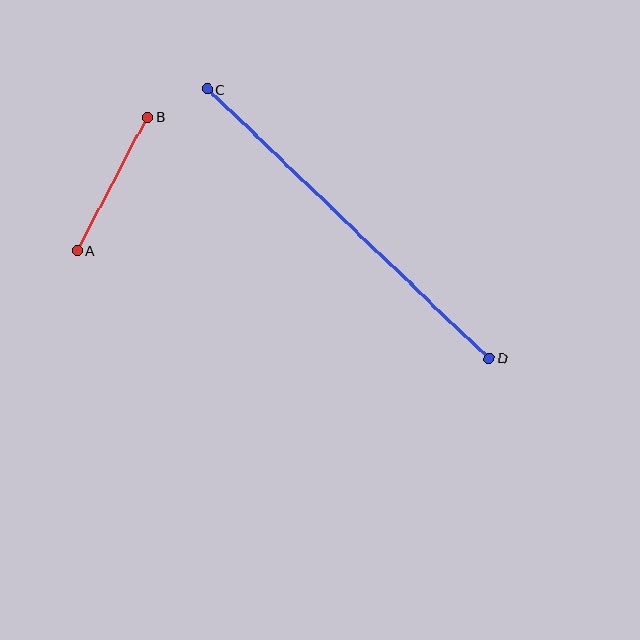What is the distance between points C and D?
The distance is approximately 390 pixels.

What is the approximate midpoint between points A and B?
The midpoint is at approximately (112, 184) pixels.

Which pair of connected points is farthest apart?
Points C and D are farthest apart.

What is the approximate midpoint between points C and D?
The midpoint is at approximately (348, 224) pixels.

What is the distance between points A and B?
The distance is approximately 151 pixels.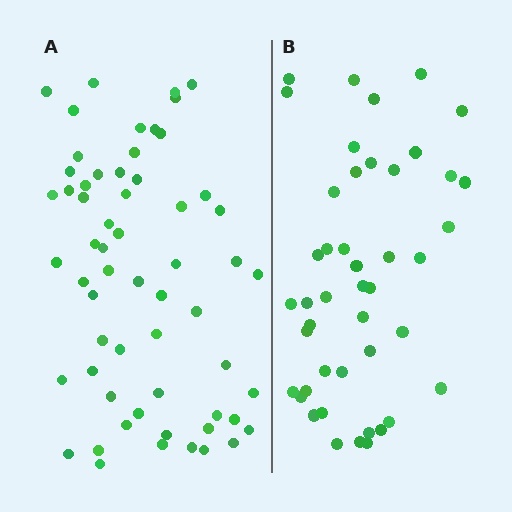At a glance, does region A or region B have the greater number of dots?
Region A (the left region) has more dots.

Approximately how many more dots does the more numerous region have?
Region A has approximately 15 more dots than region B.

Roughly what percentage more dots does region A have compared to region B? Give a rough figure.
About 35% more.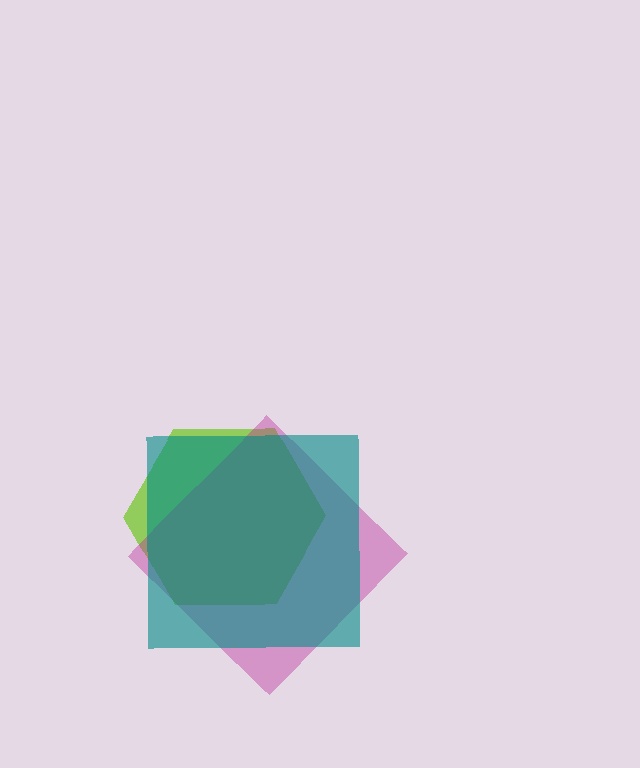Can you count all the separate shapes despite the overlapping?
Yes, there are 3 separate shapes.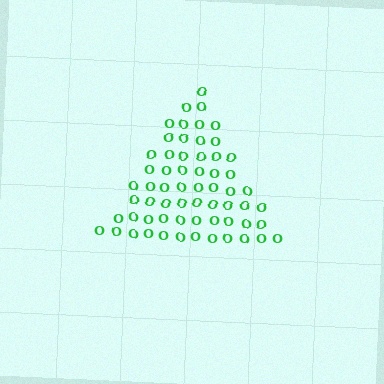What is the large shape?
The large shape is a triangle.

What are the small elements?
The small elements are letter O's.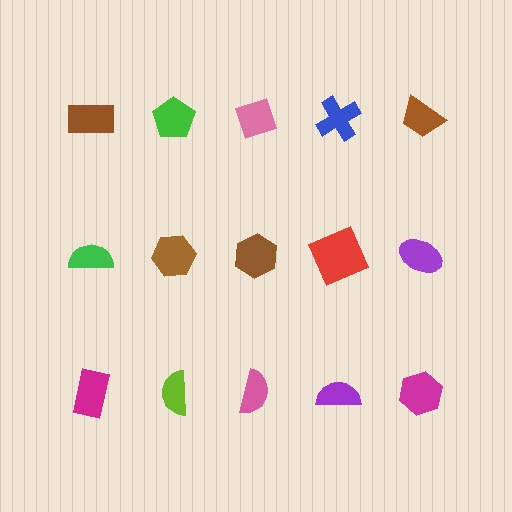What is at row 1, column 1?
A brown rectangle.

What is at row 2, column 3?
A brown hexagon.